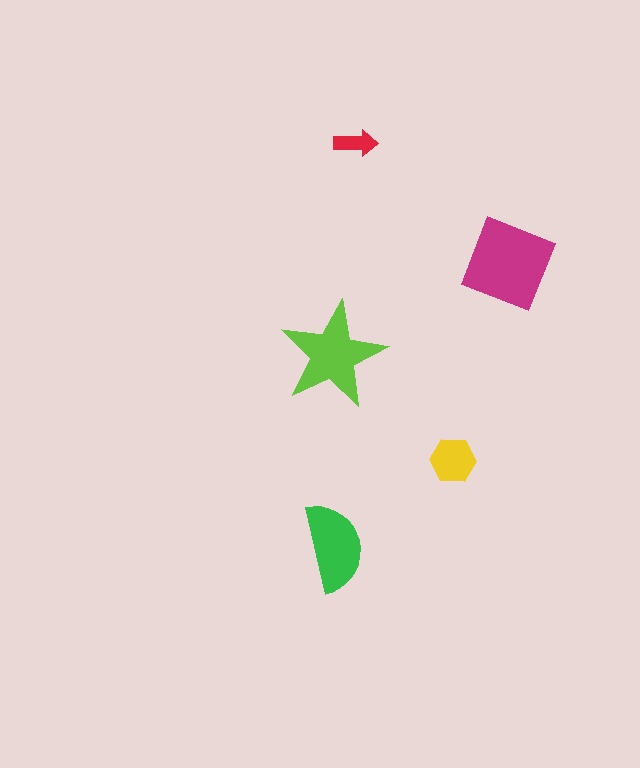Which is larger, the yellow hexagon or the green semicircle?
The green semicircle.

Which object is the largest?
The magenta diamond.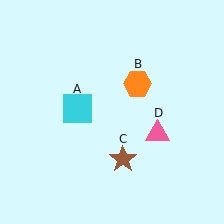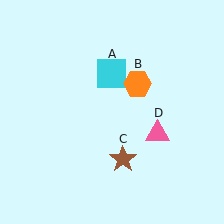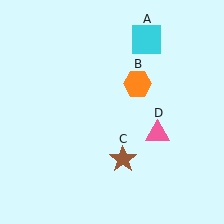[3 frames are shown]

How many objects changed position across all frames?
1 object changed position: cyan square (object A).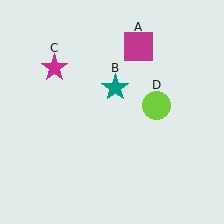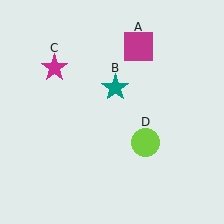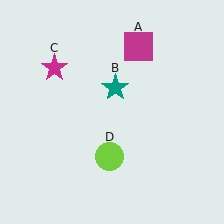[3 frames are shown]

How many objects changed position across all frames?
1 object changed position: lime circle (object D).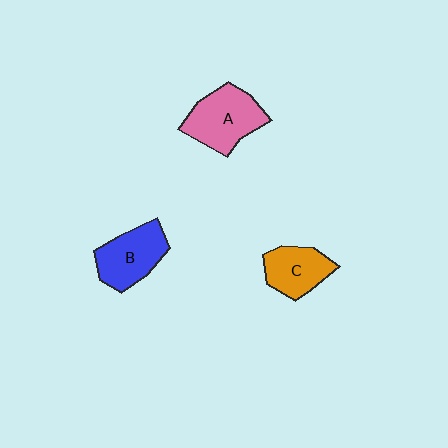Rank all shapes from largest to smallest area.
From largest to smallest: A (pink), B (blue), C (orange).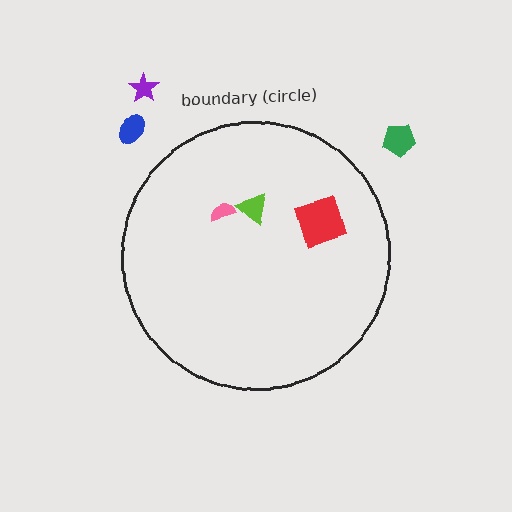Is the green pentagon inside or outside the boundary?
Outside.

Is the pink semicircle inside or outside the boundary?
Inside.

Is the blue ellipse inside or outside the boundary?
Outside.